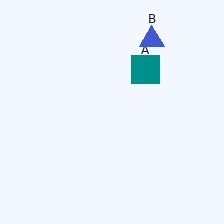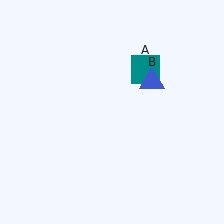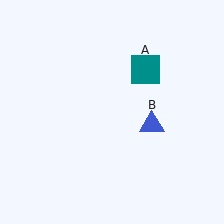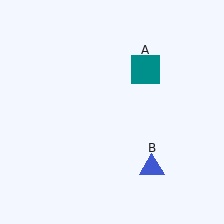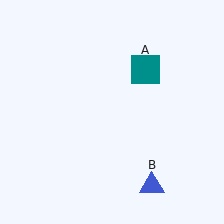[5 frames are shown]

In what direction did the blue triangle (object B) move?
The blue triangle (object B) moved down.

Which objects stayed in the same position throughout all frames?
Teal square (object A) remained stationary.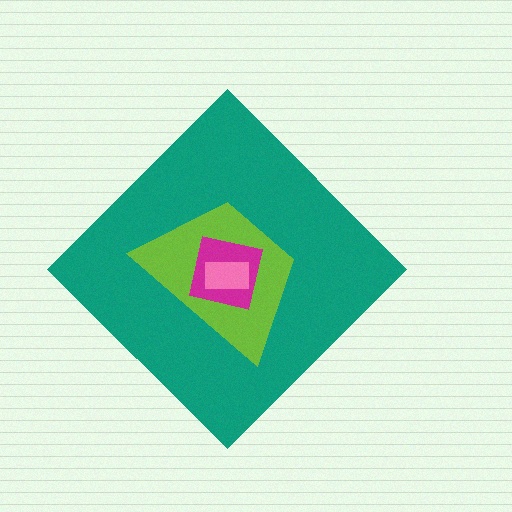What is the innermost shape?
The pink rectangle.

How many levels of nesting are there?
4.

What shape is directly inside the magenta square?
The pink rectangle.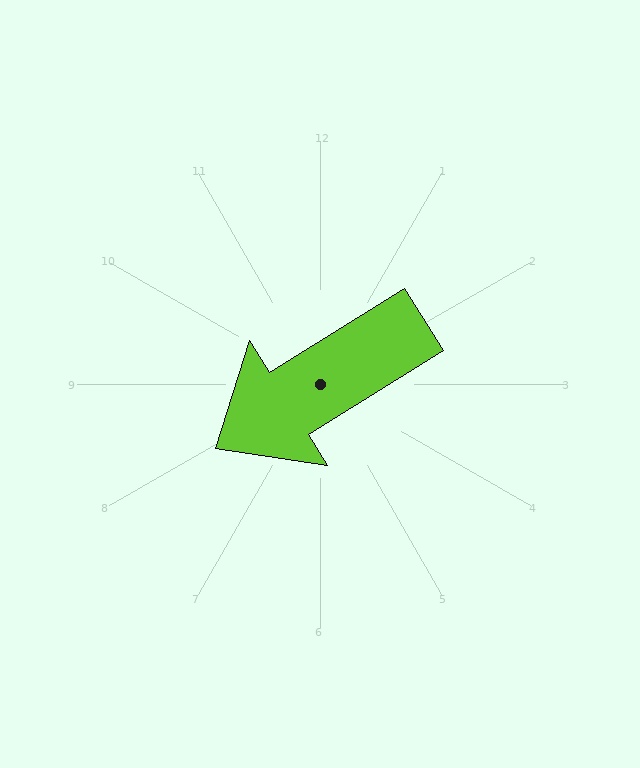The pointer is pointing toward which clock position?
Roughly 8 o'clock.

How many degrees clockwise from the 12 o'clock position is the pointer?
Approximately 238 degrees.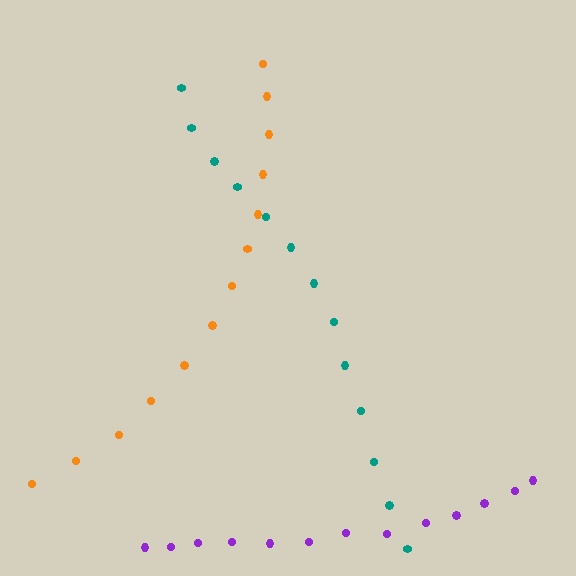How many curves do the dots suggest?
There are 3 distinct paths.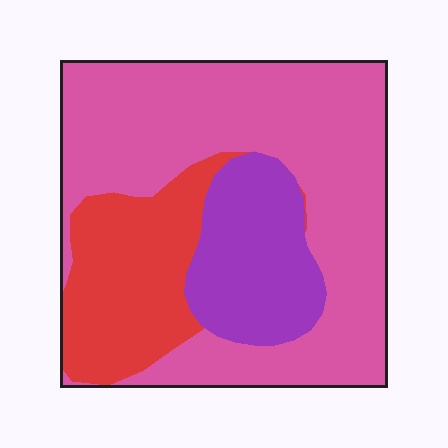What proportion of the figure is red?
Red covers about 20% of the figure.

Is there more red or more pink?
Pink.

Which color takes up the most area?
Pink, at roughly 60%.